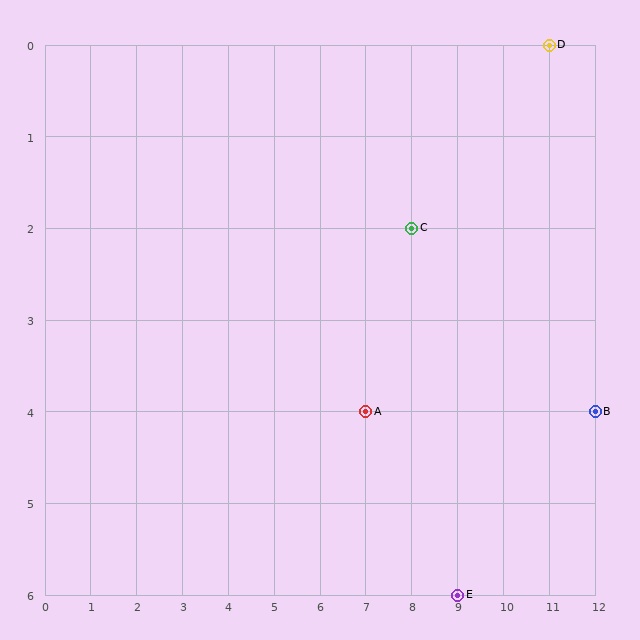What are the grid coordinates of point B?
Point B is at grid coordinates (12, 4).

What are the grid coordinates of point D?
Point D is at grid coordinates (11, 0).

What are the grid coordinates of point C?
Point C is at grid coordinates (8, 2).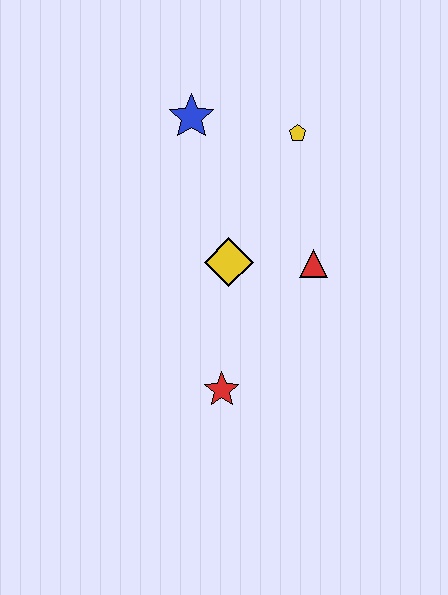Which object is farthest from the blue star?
The red star is farthest from the blue star.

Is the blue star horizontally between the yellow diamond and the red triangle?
No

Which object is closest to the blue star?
The yellow pentagon is closest to the blue star.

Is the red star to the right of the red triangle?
No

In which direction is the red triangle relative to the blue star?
The red triangle is below the blue star.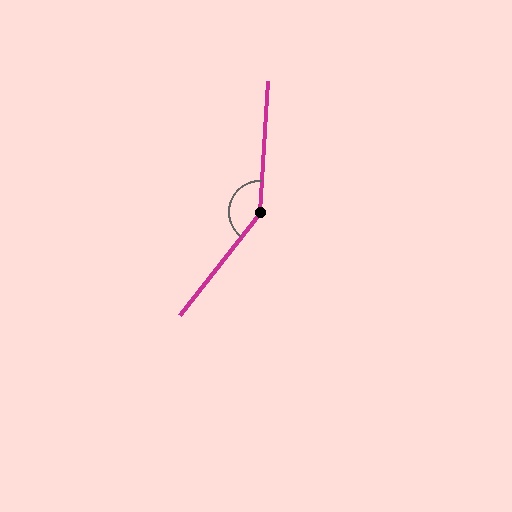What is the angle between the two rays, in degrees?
Approximately 145 degrees.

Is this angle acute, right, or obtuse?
It is obtuse.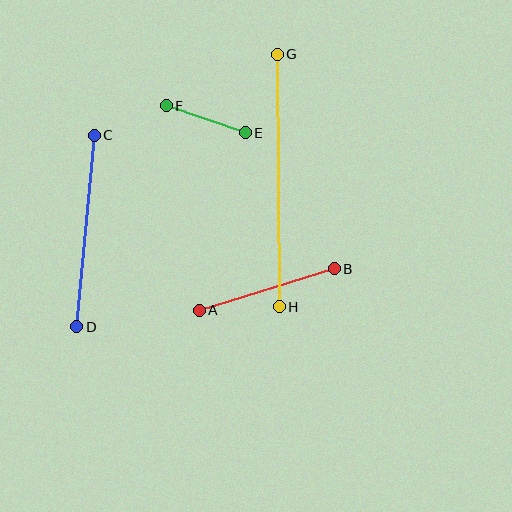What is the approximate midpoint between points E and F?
The midpoint is at approximately (206, 119) pixels.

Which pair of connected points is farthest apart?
Points G and H are farthest apart.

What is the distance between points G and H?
The distance is approximately 253 pixels.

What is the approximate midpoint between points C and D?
The midpoint is at approximately (86, 231) pixels.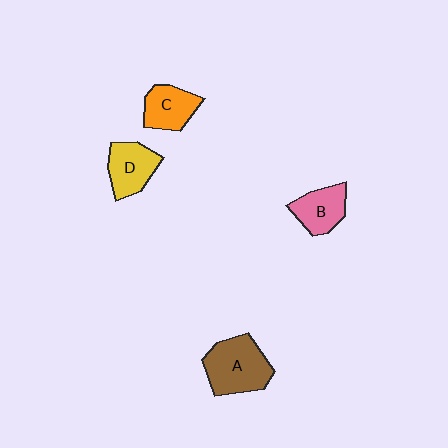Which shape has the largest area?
Shape A (brown).